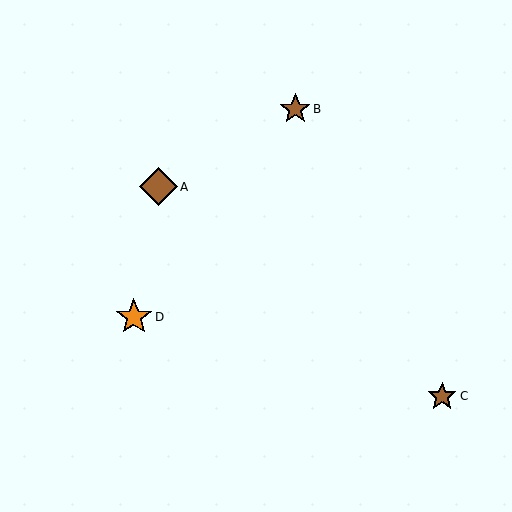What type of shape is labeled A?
Shape A is a brown diamond.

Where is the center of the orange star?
The center of the orange star is at (134, 317).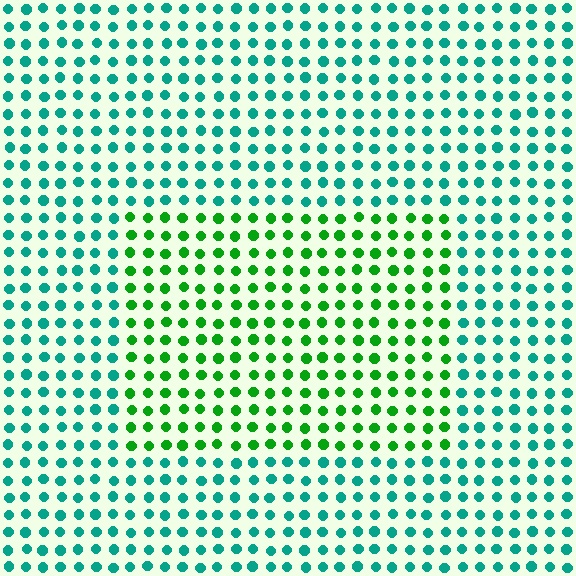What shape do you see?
I see a rectangle.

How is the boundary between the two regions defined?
The boundary is defined purely by a slight shift in hue (about 46 degrees). Spacing, size, and orientation are identical on both sides.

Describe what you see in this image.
The image is filled with small teal elements in a uniform arrangement. A rectangle-shaped region is visible where the elements are tinted to a slightly different hue, forming a subtle color boundary.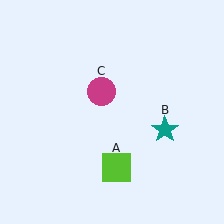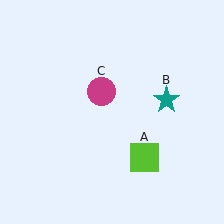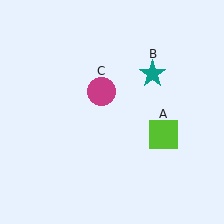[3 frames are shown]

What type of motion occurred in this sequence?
The lime square (object A), teal star (object B) rotated counterclockwise around the center of the scene.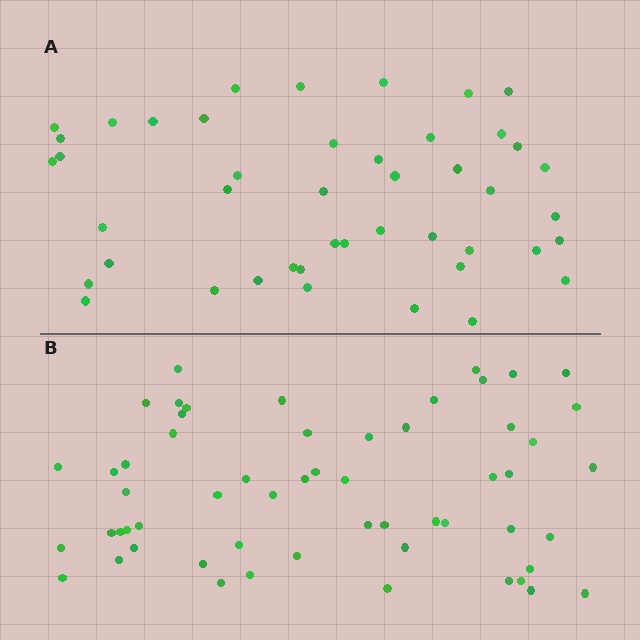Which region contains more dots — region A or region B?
Region B (the bottom region) has more dots.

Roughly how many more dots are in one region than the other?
Region B has roughly 12 or so more dots than region A.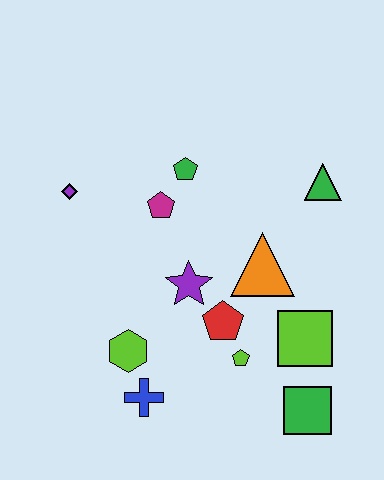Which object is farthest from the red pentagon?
The purple diamond is farthest from the red pentagon.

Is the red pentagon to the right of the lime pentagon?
No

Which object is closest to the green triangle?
The orange triangle is closest to the green triangle.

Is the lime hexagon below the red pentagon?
Yes